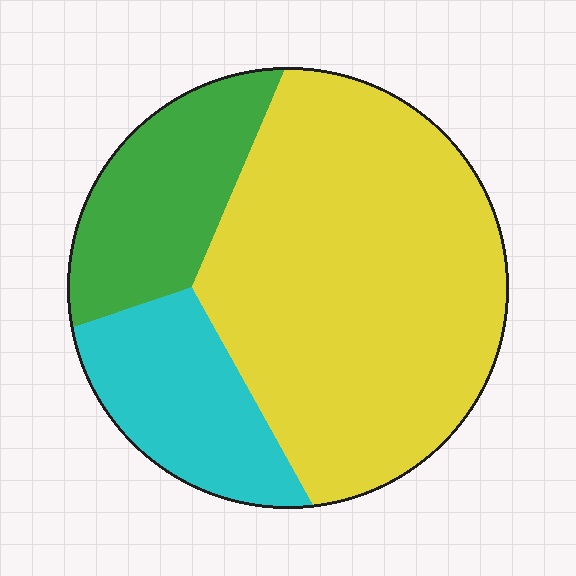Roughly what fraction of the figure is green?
Green takes up about one fifth (1/5) of the figure.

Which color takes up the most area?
Yellow, at roughly 60%.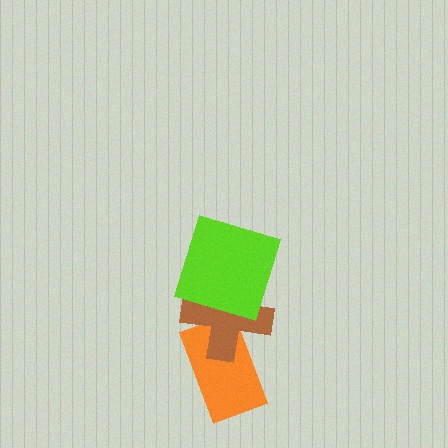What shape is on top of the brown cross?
The lime square is on top of the brown cross.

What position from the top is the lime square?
The lime square is 1st from the top.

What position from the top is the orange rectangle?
The orange rectangle is 3rd from the top.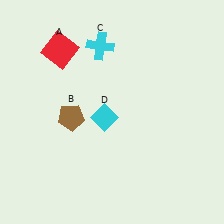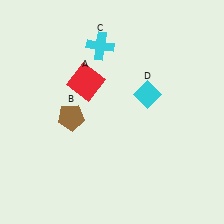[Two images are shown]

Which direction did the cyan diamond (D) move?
The cyan diamond (D) moved right.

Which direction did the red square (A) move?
The red square (A) moved down.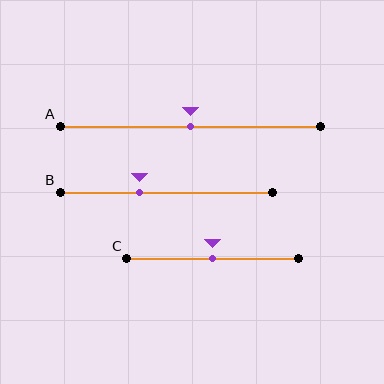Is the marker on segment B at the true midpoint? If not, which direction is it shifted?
No, the marker on segment B is shifted to the left by about 13% of the segment length.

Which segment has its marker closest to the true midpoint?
Segment A has its marker closest to the true midpoint.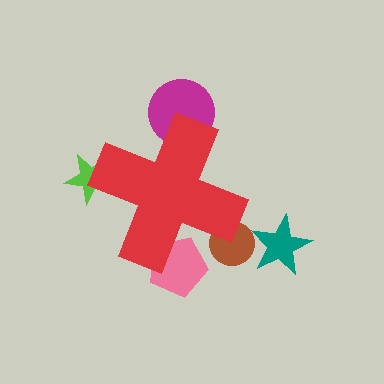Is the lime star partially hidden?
Yes, the lime star is partially hidden behind the red cross.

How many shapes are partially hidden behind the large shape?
4 shapes are partially hidden.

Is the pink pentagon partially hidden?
Yes, the pink pentagon is partially hidden behind the red cross.